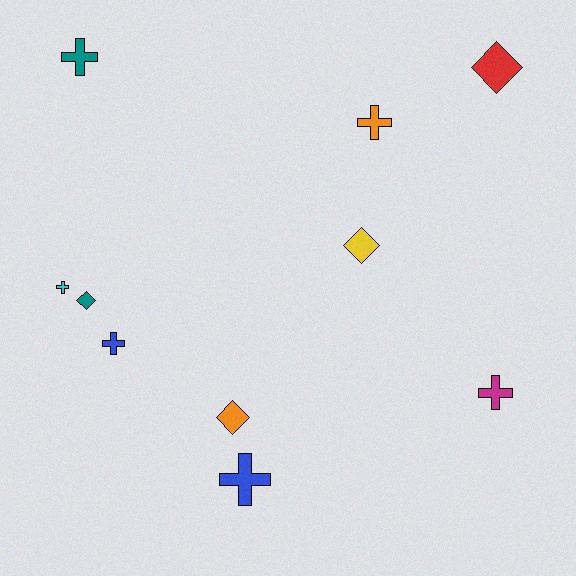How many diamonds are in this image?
There are 4 diamonds.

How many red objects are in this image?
There is 1 red object.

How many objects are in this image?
There are 10 objects.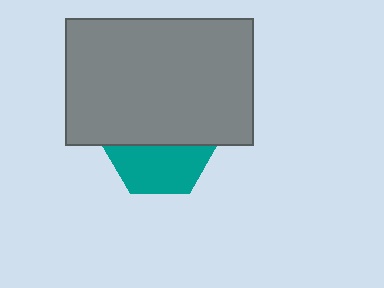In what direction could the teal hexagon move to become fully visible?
The teal hexagon could move down. That would shift it out from behind the gray rectangle entirely.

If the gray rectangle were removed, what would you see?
You would see the complete teal hexagon.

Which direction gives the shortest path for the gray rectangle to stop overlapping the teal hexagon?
Moving up gives the shortest separation.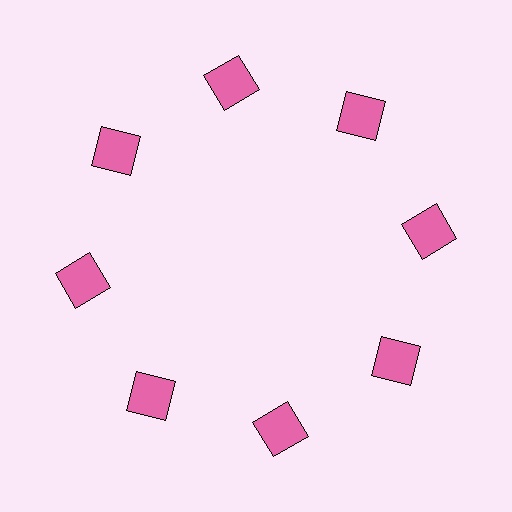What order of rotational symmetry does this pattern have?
This pattern has 8-fold rotational symmetry.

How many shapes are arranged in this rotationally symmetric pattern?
There are 8 shapes, arranged in 8 groups of 1.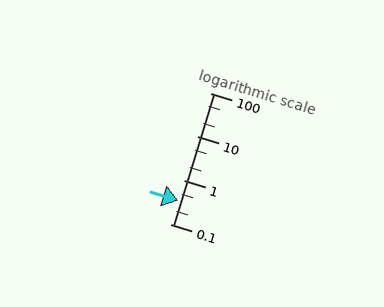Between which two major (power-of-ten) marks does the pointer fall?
The pointer is between 0.1 and 1.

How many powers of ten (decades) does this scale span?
The scale spans 3 decades, from 0.1 to 100.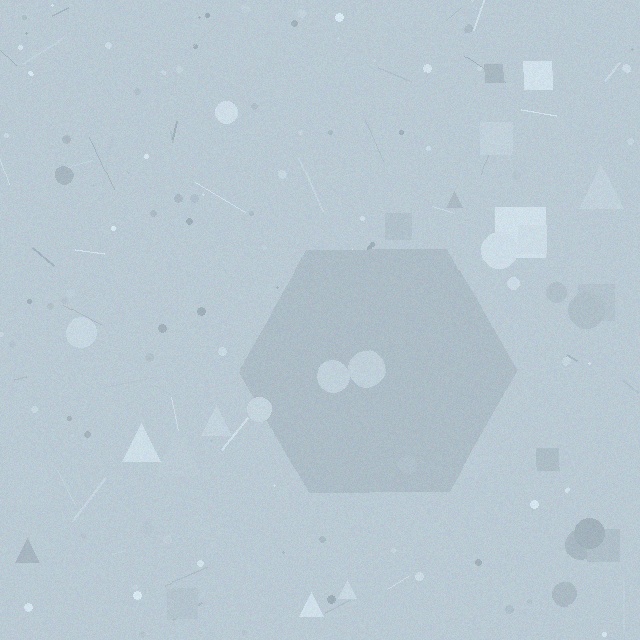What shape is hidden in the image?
A hexagon is hidden in the image.